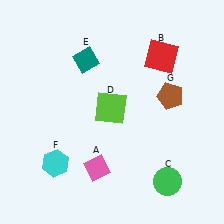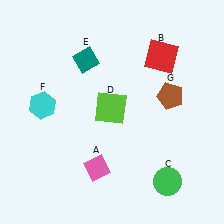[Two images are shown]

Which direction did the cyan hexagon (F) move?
The cyan hexagon (F) moved up.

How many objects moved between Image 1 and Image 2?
1 object moved between the two images.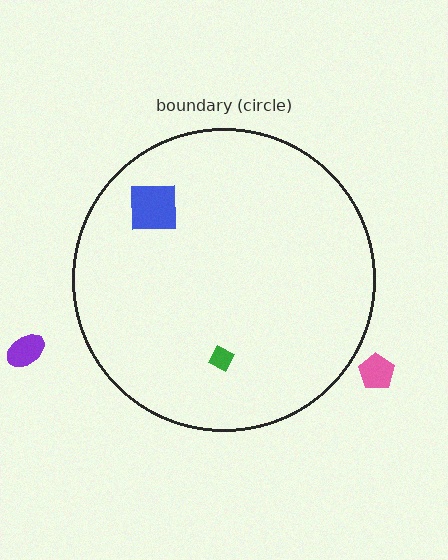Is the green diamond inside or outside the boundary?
Inside.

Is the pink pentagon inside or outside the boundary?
Outside.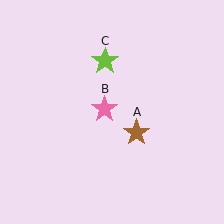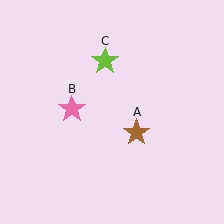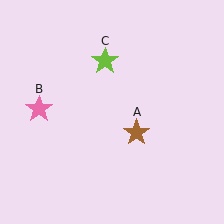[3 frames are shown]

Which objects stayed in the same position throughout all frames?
Brown star (object A) and lime star (object C) remained stationary.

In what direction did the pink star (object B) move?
The pink star (object B) moved left.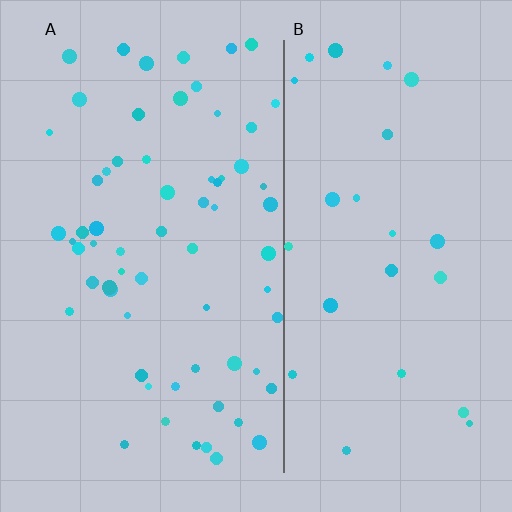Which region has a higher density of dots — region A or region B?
A (the left).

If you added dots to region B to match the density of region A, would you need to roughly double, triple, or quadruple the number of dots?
Approximately double.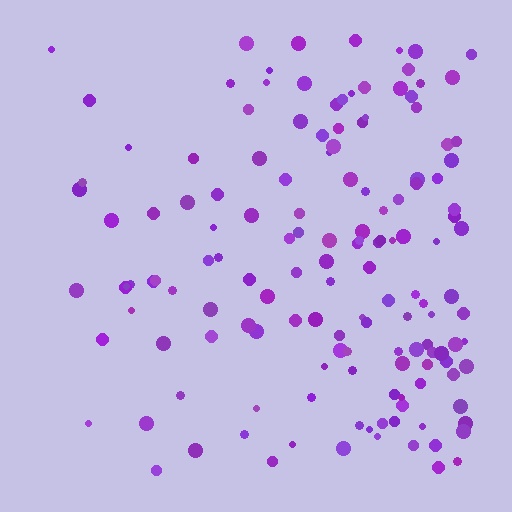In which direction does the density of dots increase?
From left to right, with the right side densest.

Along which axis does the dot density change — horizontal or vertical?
Horizontal.